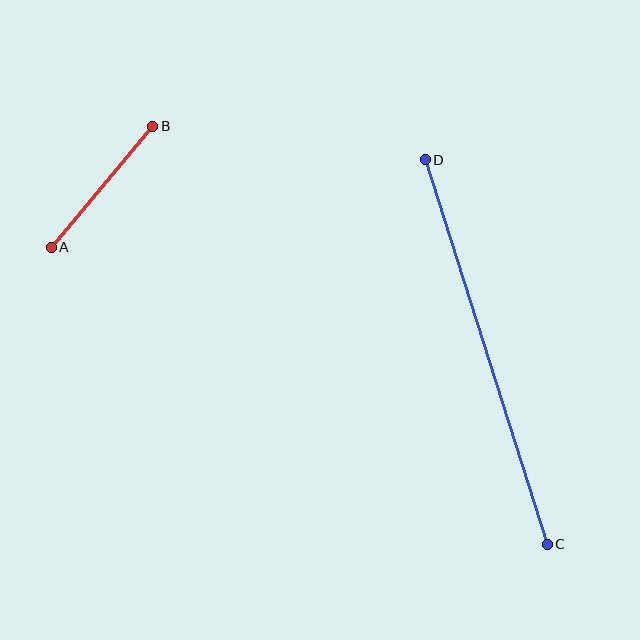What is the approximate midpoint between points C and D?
The midpoint is at approximately (486, 352) pixels.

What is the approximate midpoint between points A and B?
The midpoint is at approximately (102, 187) pixels.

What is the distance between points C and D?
The distance is approximately 403 pixels.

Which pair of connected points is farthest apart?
Points C and D are farthest apart.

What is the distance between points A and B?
The distance is approximately 158 pixels.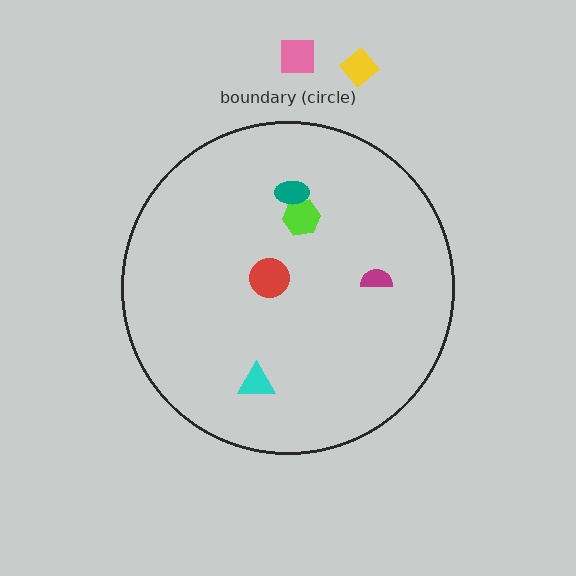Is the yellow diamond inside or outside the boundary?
Outside.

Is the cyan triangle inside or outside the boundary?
Inside.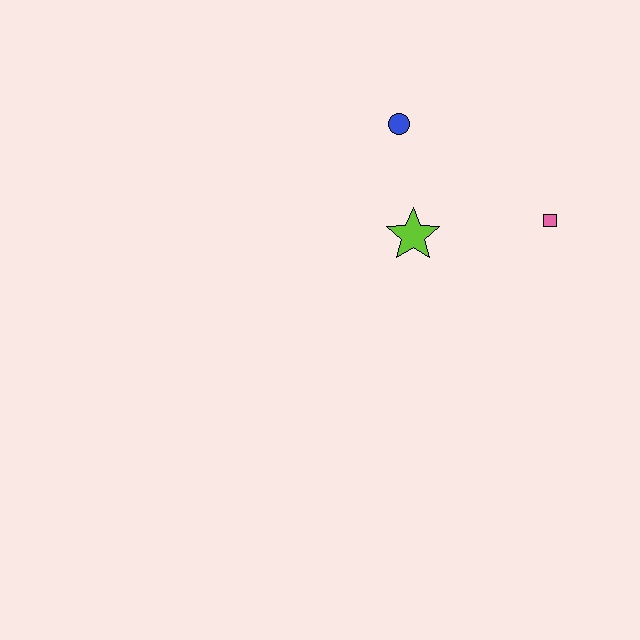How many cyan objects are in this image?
There are no cyan objects.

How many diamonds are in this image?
There are no diamonds.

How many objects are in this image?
There are 3 objects.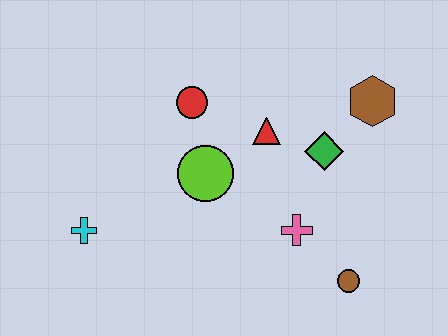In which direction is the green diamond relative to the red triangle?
The green diamond is to the right of the red triangle.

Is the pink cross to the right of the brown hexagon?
No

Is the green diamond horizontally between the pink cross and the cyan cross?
No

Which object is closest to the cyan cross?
The lime circle is closest to the cyan cross.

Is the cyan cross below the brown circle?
No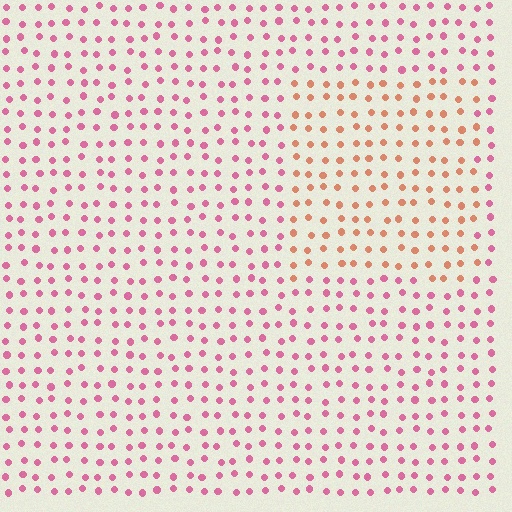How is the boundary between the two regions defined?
The boundary is defined purely by a slight shift in hue (about 43 degrees). Spacing, size, and orientation are identical on both sides.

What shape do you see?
I see a rectangle.